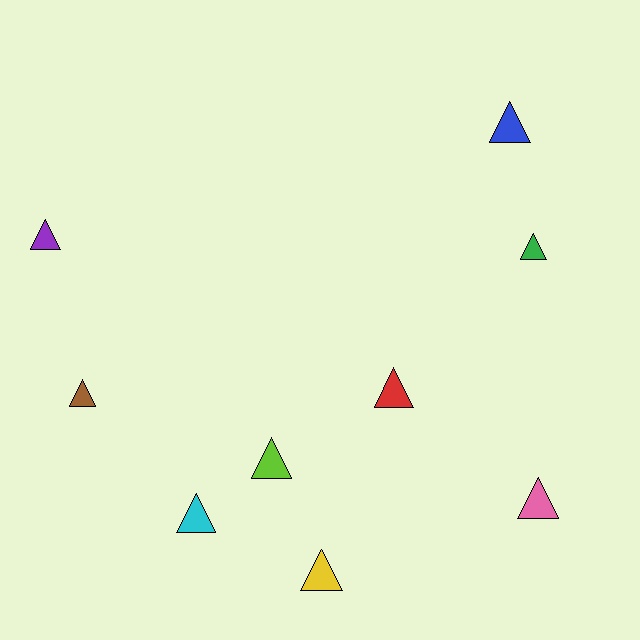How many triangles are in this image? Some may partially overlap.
There are 9 triangles.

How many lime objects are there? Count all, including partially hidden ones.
There is 1 lime object.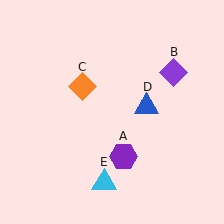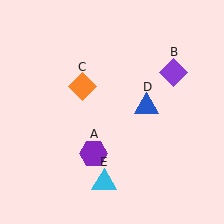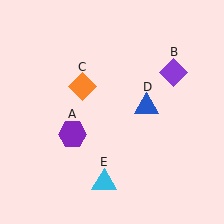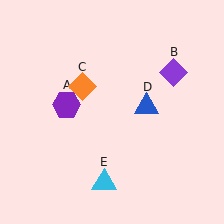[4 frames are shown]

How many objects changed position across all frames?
1 object changed position: purple hexagon (object A).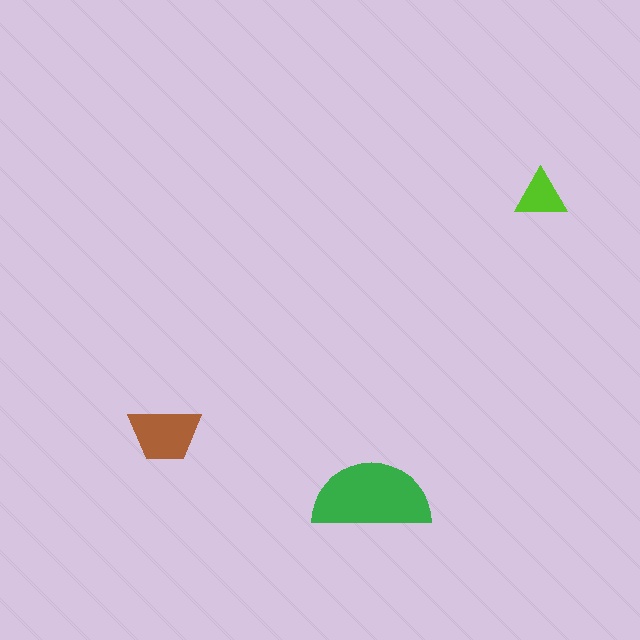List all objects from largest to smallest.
The green semicircle, the brown trapezoid, the lime triangle.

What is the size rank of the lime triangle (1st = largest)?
3rd.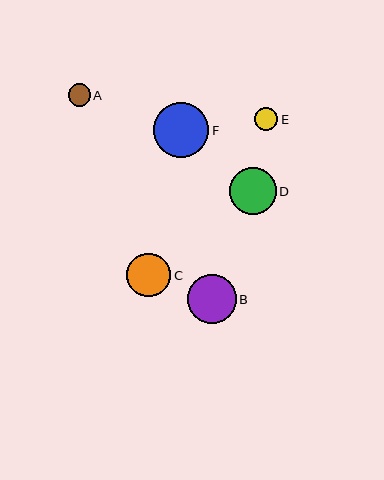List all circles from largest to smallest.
From largest to smallest: F, B, D, C, E, A.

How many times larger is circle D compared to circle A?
Circle D is approximately 2.1 times the size of circle A.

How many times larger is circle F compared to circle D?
Circle F is approximately 1.2 times the size of circle D.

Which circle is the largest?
Circle F is the largest with a size of approximately 56 pixels.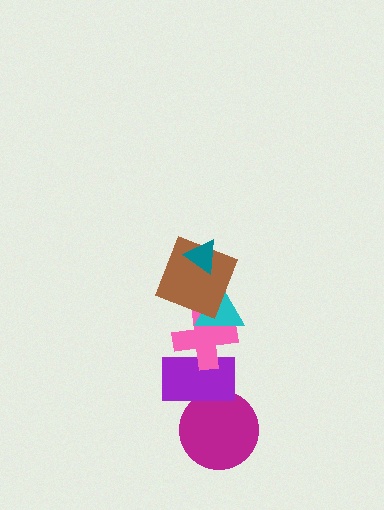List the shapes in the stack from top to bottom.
From top to bottom: the teal triangle, the brown square, the cyan triangle, the pink cross, the purple rectangle, the magenta circle.